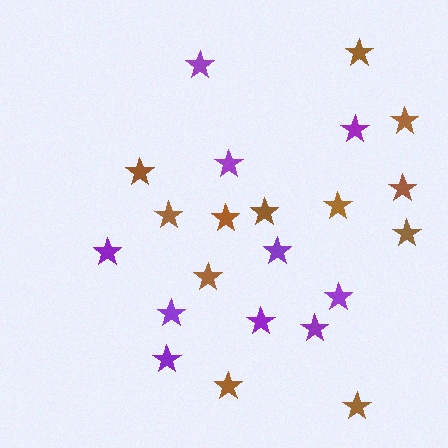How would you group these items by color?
There are 2 groups: one group of purple stars (10) and one group of brown stars (12).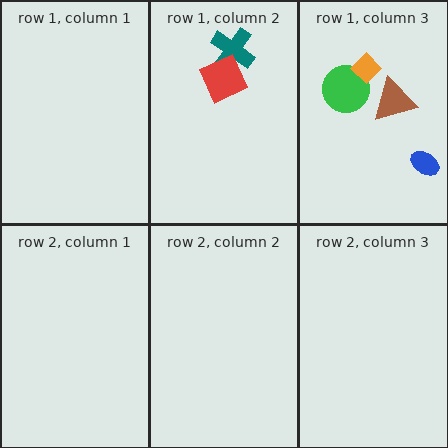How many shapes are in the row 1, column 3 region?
4.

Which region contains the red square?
The row 1, column 2 region.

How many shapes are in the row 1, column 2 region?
2.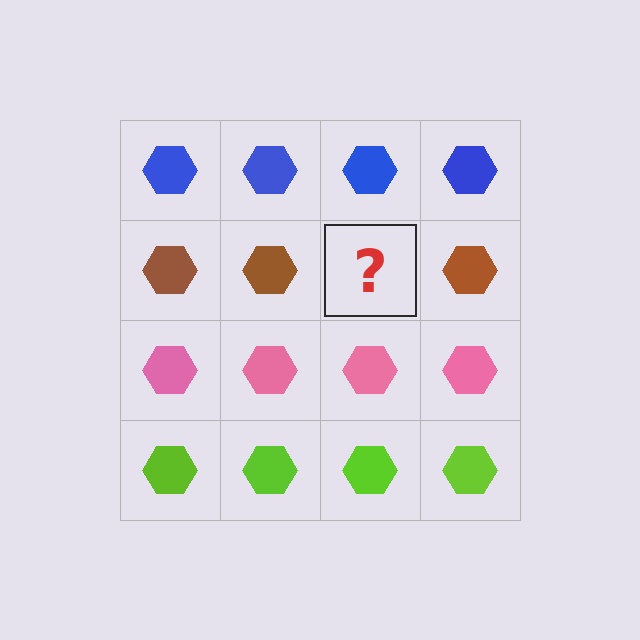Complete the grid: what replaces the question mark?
The question mark should be replaced with a brown hexagon.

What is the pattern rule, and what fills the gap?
The rule is that each row has a consistent color. The gap should be filled with a brown hexagon.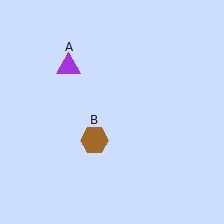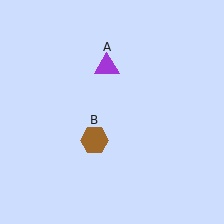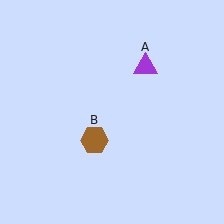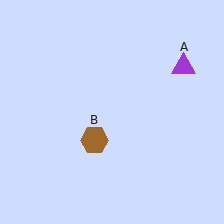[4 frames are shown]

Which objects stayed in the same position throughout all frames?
Brown hexagon (object B) remained stationary.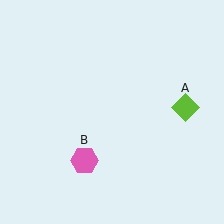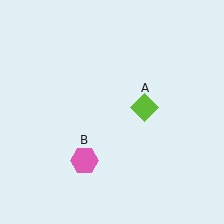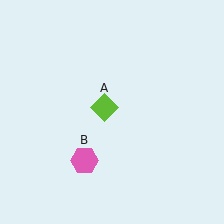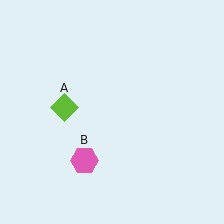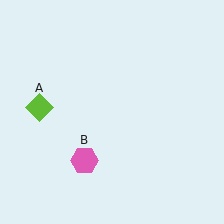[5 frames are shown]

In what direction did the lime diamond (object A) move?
The lime diamond (object A) moved left.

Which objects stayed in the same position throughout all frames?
Pink hexagon (object B) remained stationary.